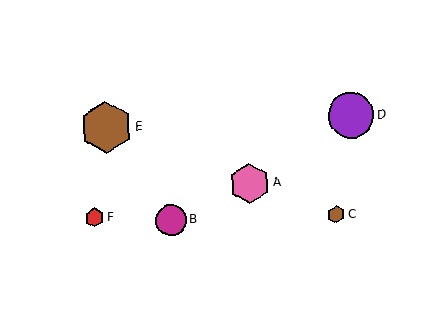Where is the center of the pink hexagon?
The center of the pink hexagon is at (249, 183).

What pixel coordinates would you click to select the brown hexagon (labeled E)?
Click at (106, 128) to select the brown hexagon E.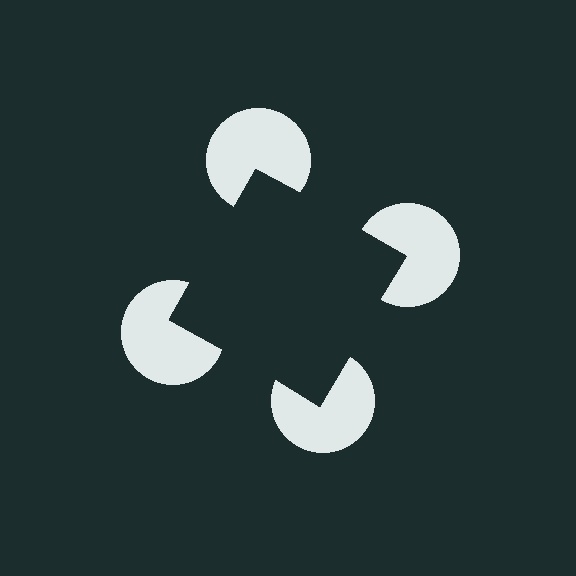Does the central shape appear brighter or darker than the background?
It typically appears slightly darker than the background, even though no actual brightness change is drawn.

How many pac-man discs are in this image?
There are 4 — one at each vertex of the illusory square.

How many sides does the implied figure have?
4 sides.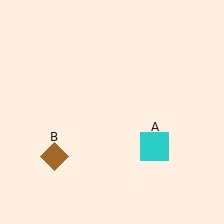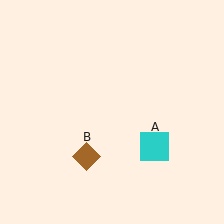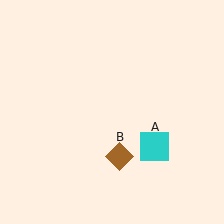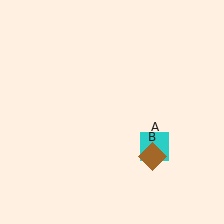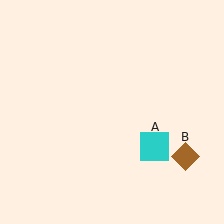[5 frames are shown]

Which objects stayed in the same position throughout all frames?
Cyan square (object A) remained stationary.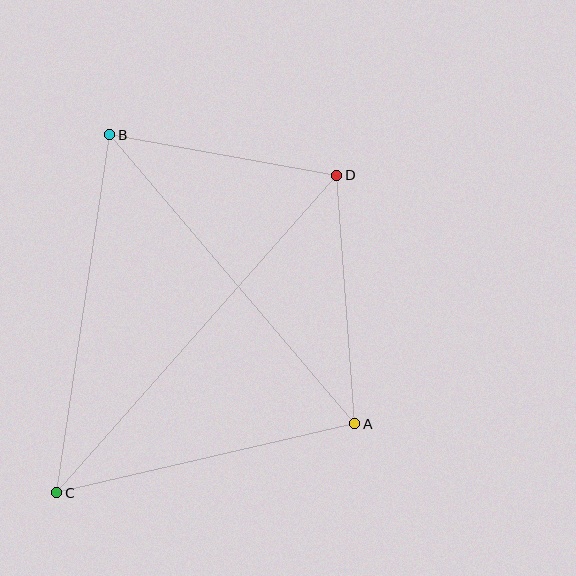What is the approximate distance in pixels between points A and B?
The distance between A and B is approximately 379 pixels.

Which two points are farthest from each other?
Points C and D are farthest from each other.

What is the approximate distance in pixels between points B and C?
The distance between B and C is approximately 362 pixels.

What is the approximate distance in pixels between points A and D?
The distance between A and D is approximately 249 pixels.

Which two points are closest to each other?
Points B and D are closest to each other.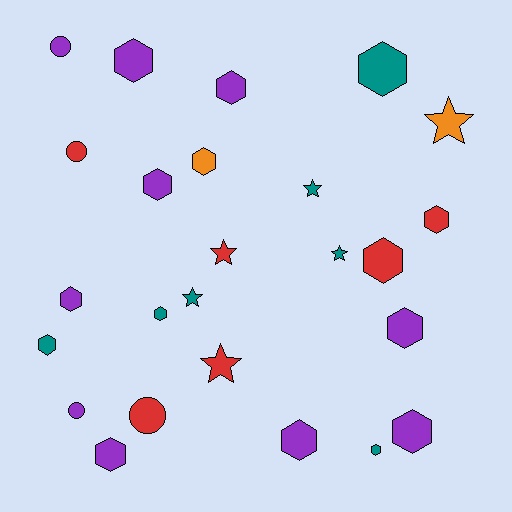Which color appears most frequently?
Purple, with 10 objects.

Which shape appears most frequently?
Hexagon, with 15 objects.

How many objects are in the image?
There are 25 objects.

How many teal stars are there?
There are 3 teal stars.